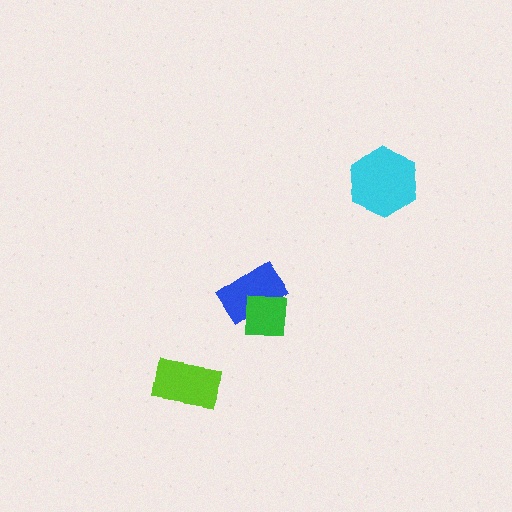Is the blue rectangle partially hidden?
Yes, it is partially covered by another shape.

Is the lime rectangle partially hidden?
No, no other shape covers it.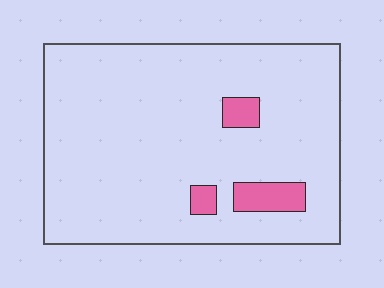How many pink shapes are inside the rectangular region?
3.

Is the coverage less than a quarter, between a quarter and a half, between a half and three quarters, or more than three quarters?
Less than a quarter.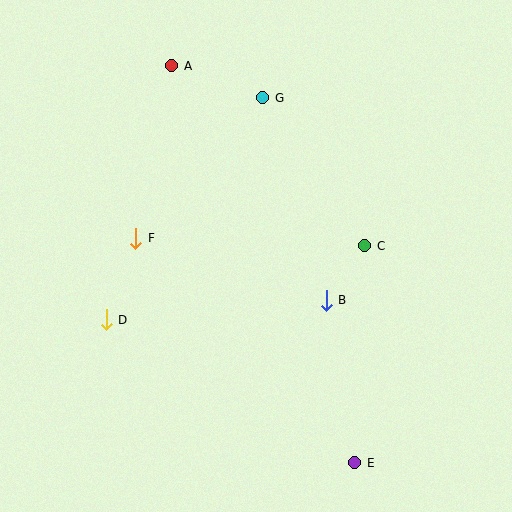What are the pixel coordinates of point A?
Point A is at (172, 66).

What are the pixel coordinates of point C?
Point C is at (365, 246).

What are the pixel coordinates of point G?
Point G is at (263, 98).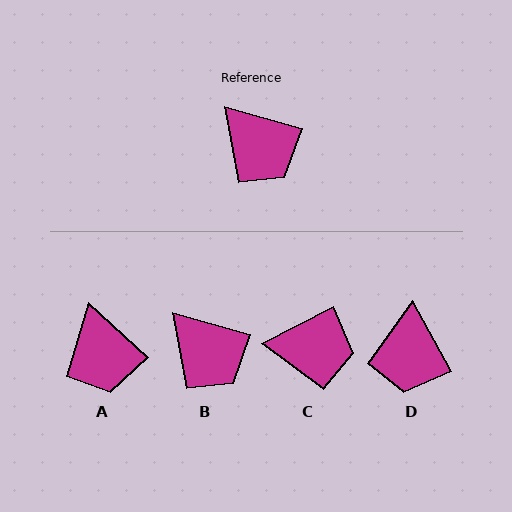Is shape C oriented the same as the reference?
No, it is off by about 43 degrees.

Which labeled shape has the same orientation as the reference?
B.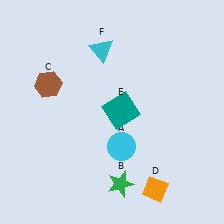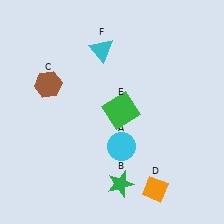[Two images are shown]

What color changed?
The square (E) changed from teal in Image 1 to green in Image 2.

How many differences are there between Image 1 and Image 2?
There is 1 difference between the two images.